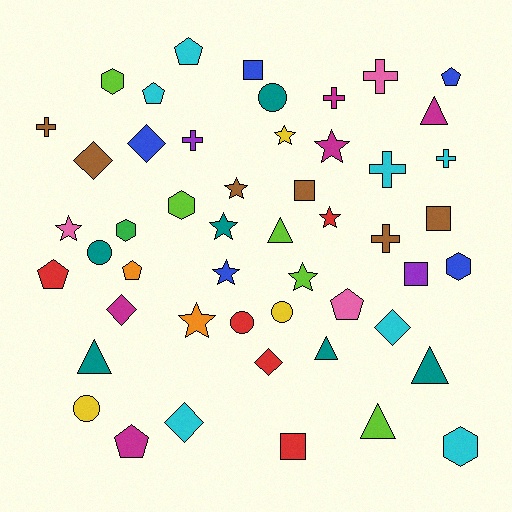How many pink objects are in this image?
There are 3 pink objects.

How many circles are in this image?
There are 5 circles.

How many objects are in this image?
There are 50 objects.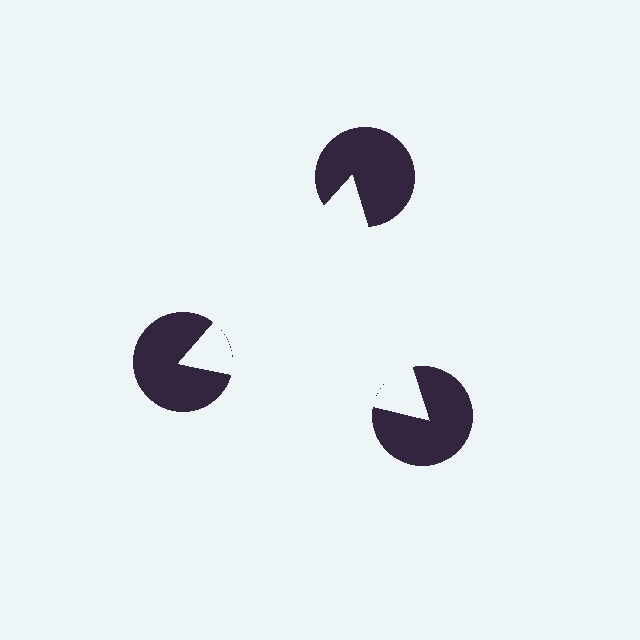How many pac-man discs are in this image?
There are 3 — one at each vertex of the illusory triangle.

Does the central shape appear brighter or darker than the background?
It typically appears slightly brighter than the background, even though no actual brightness change is drawn.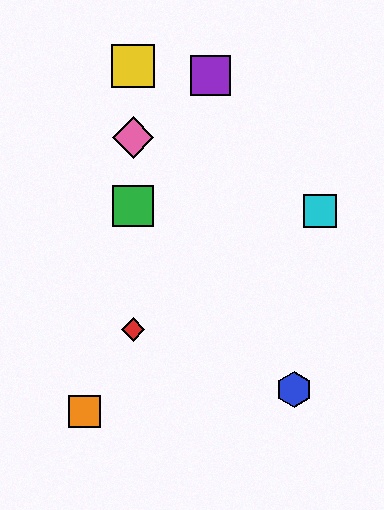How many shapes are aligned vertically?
4 shapes (the red diamond, the green square, the yellow square, the pink diamond) are aligned vertically.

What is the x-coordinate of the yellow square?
The yellow square is at x≈133.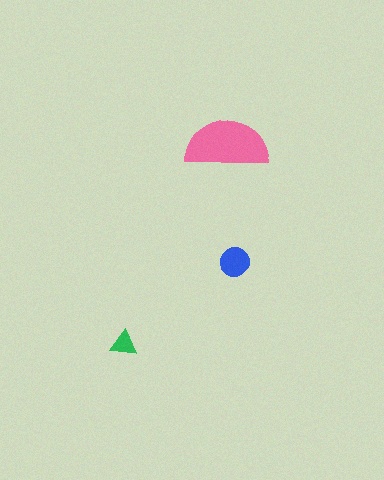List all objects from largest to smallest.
The pink semicircle, the blue circle, the green triangle.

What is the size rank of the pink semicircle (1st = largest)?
1st.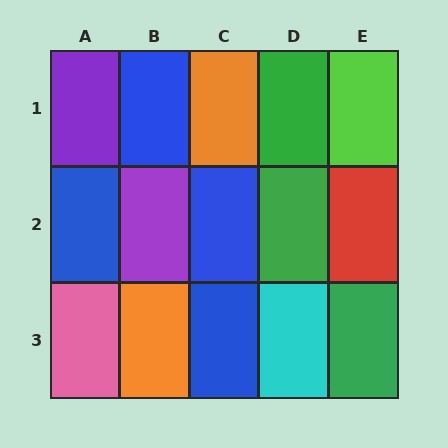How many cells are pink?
1 cell is pink.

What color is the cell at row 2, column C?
Blue.